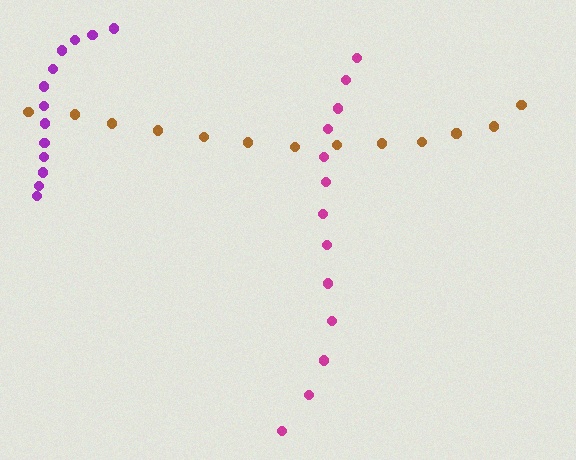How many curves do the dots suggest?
There are 3 distinct paths.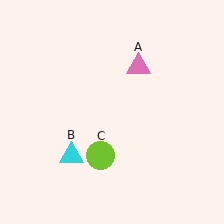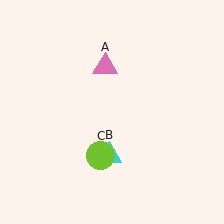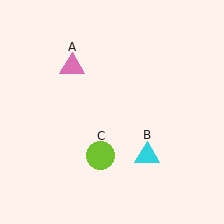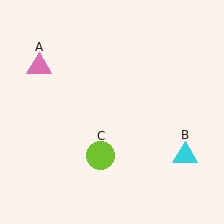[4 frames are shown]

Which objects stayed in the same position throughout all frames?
Lime circle (object C) remained stationary.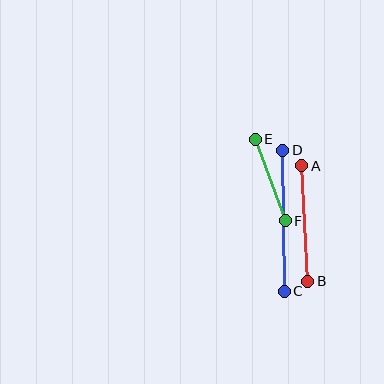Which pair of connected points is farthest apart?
Points C and D are farthest apart.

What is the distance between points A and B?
The distance is approximately 115 pixels.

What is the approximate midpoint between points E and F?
The midpoint is at approximately (270, 180) pixels.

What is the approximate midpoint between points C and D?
The midpoint is at approximately (284, 221) pixels.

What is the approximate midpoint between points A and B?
The midpoint is at approximately (305, 223) pixels.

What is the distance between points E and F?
The distance is approximately 87 pixels.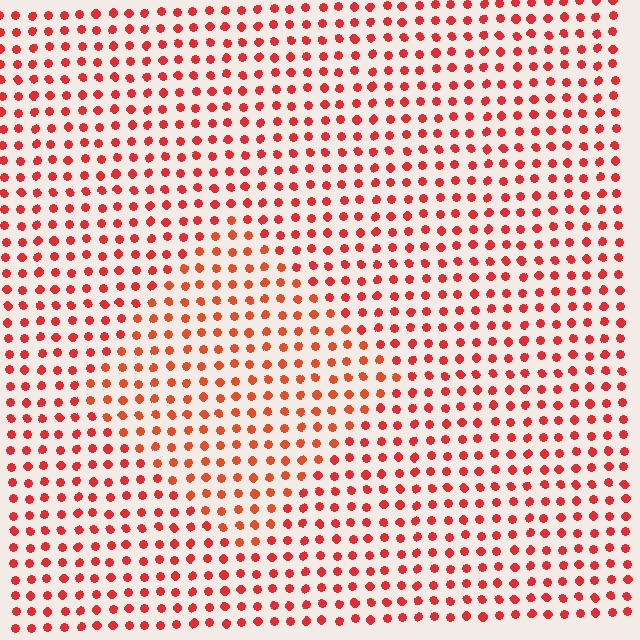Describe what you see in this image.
The image is filled with small red elements in a uniform arrangement. A diamond-shaped region is visible where the elements are tinted to a slightly different hue, forming a subtle color boundary.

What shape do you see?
I see a diamond.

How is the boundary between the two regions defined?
The boundary is defined purely by a slight shift in hue (about 14 degrees). Spacing, size, and orientation are identical on both sides.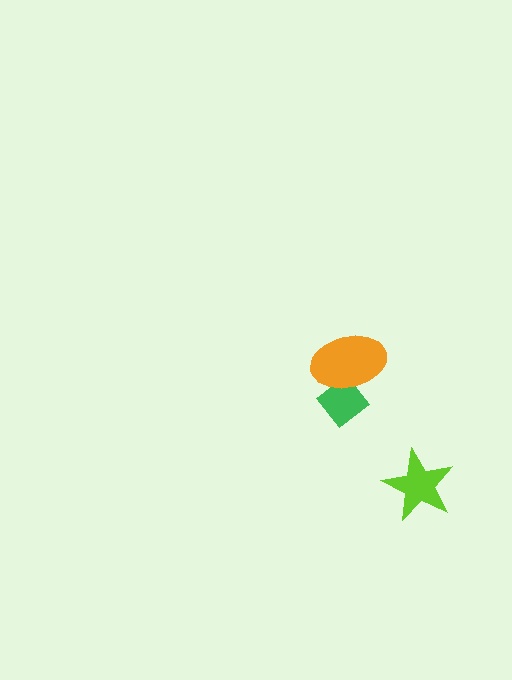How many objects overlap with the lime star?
0 objects overlap with the lime star.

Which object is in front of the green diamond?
The orange ellipse is in front of the green diamond.